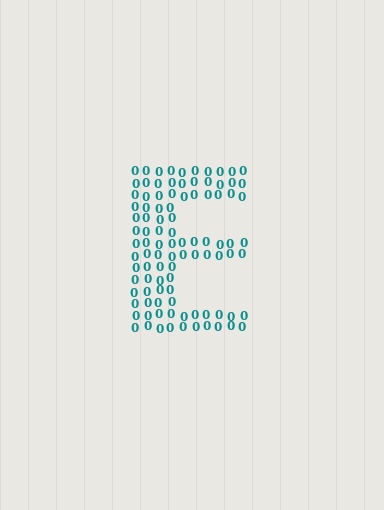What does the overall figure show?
The overall figure shows the letter E.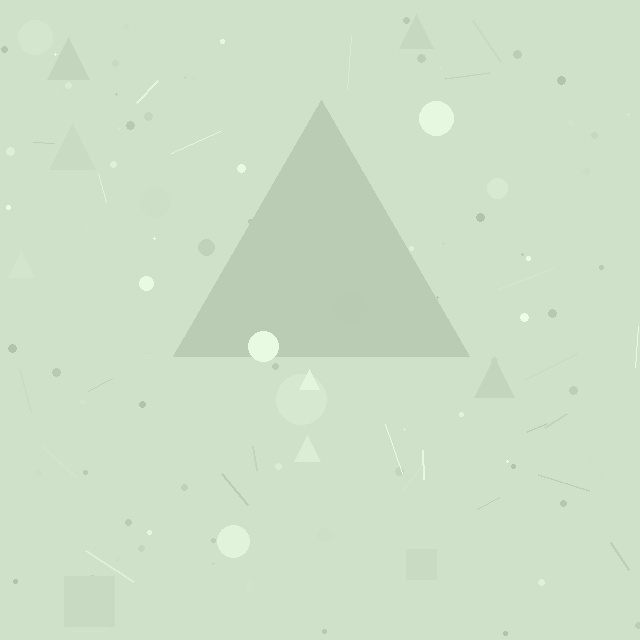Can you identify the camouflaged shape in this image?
The camouflaged shape is a triangle.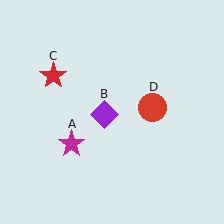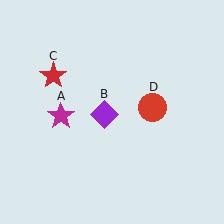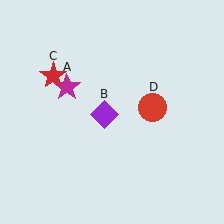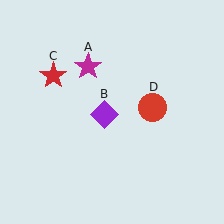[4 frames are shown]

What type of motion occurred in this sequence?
The magenta star (object A) rotated clockwise around the center of the scene.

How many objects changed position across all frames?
1 object changed position: magenta star (object A).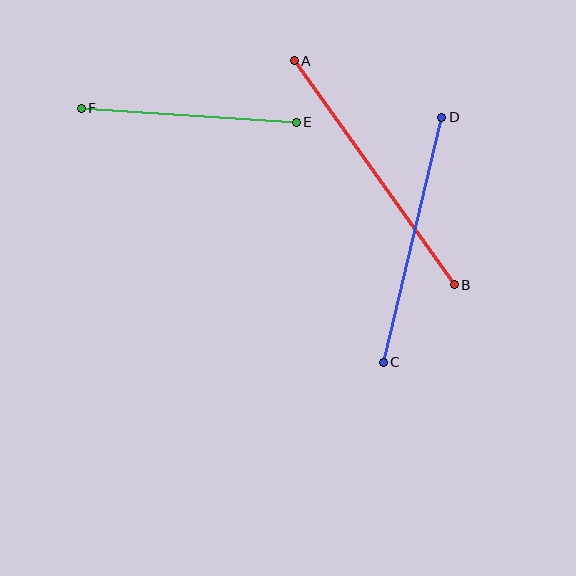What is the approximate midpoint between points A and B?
The midpoint is at approximately (374, 173) pixels.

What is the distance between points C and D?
The distance is approximately 252 pixels.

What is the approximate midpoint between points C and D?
The midpoint is at approximately (412, 240) pixels.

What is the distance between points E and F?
The distance is approximately 216 pixels.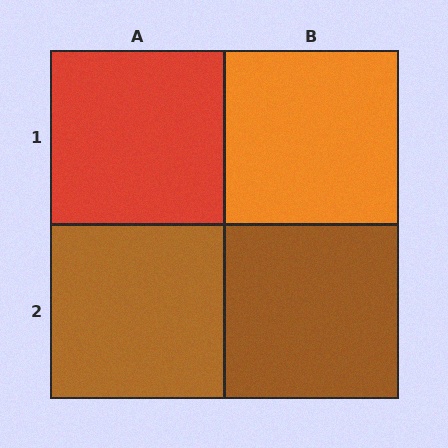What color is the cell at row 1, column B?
Orange.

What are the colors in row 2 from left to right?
Brown, brown.